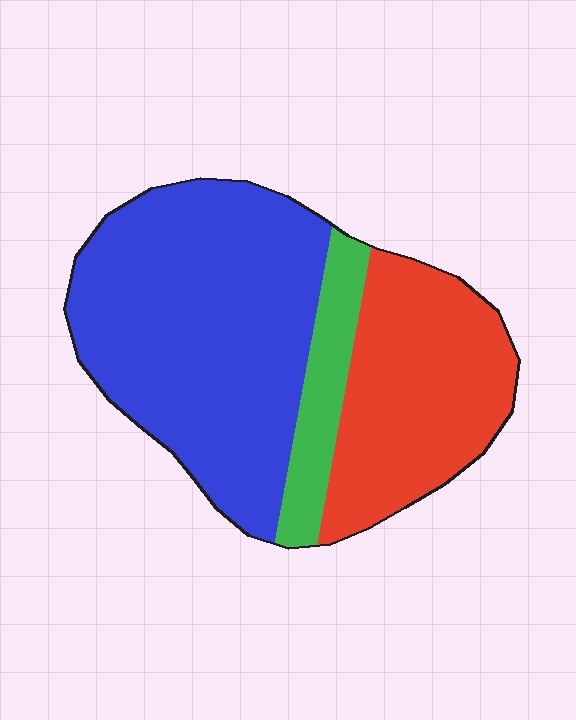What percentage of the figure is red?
Red takes up between a sixth and a third of the figure.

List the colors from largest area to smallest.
From largest to smallest: blue, red, green.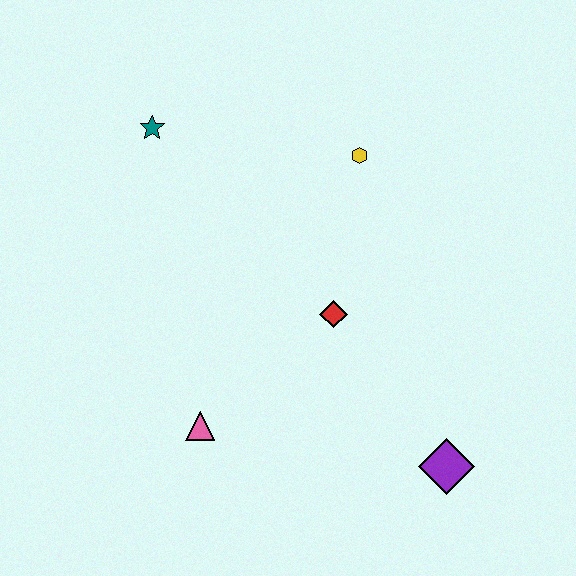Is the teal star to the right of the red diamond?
No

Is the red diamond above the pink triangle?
Yes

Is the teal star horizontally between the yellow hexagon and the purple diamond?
No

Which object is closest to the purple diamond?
The red diamond is closest to the purple diamond.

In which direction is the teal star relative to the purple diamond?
The teal star is above the purple diamond.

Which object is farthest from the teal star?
The purple diamond is farthest from the teal star.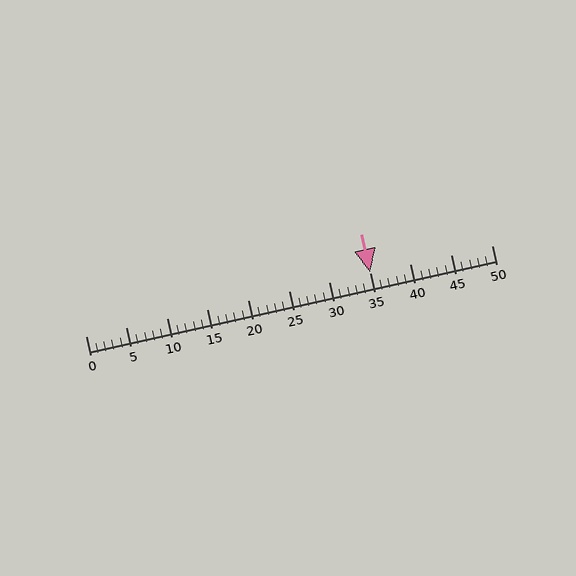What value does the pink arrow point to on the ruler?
The pink arrow points to approximately 35.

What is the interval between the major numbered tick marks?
The major tick marks are spaced 5 units apart.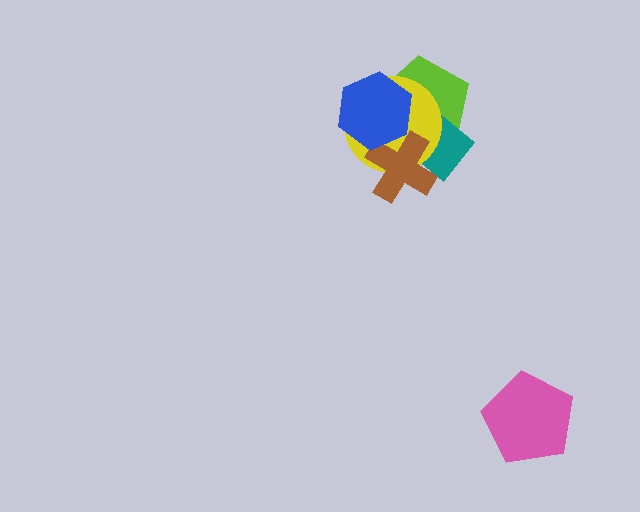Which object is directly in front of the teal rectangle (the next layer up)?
The yellow circle is directly in front of the teal rectangle.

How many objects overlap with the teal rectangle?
4 objects overlap with the teal rectangle.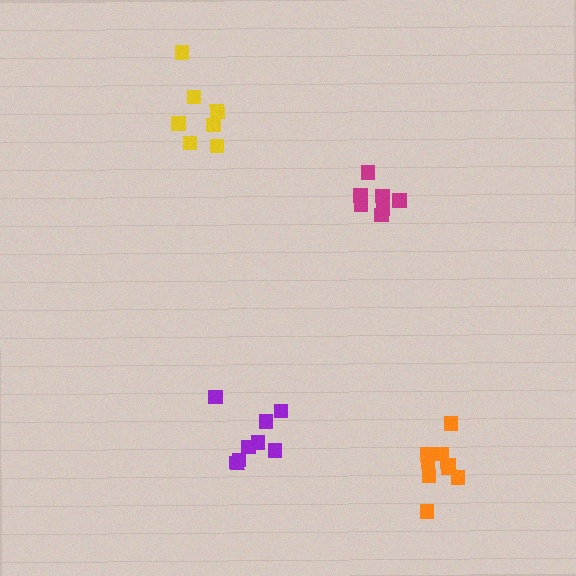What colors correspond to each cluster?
The clusters are colored: purple, yellow, orange, magenta.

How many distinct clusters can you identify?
There are 4 distinct clusters.